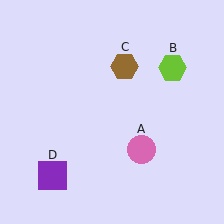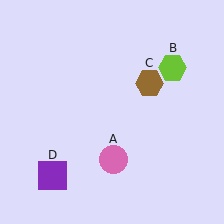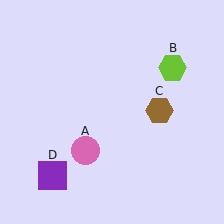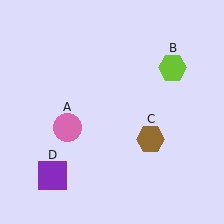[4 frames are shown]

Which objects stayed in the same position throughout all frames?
Lime hexagon (object B) and purple square (object D) remained stationary.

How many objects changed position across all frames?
2 objects changed position: pink circle (object A), brown hexagon (object C).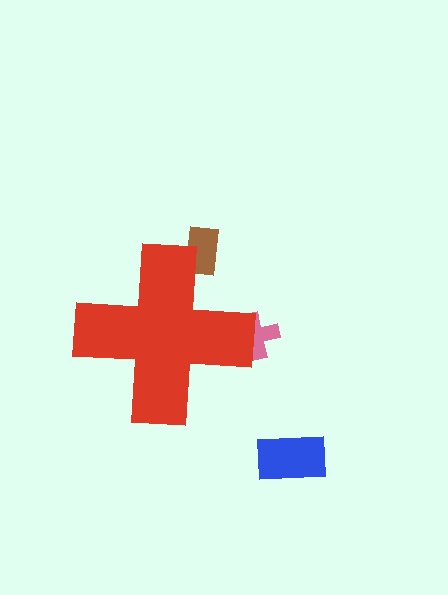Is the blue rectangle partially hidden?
No, the blue rectangle is fully visible.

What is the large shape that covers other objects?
A red cross.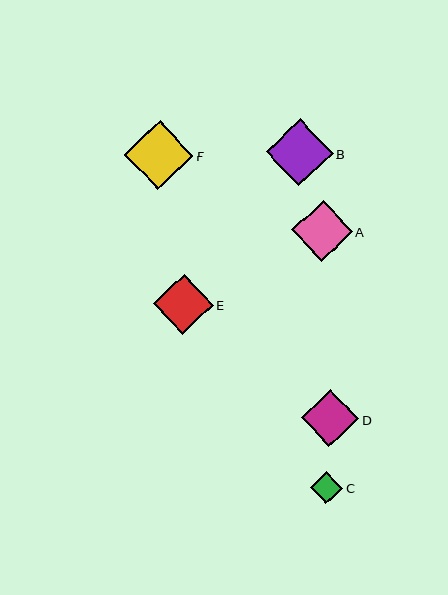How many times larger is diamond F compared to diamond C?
Diamond F is approximately 2.1 times the size of diamond C.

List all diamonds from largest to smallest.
From largest to smallest: F, B, A, E, D, C.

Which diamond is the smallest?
Diamond C is the smallest with a size of approximately 33 pixels.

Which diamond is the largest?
Diamond F is the largest with a size of approximately 69 pixels.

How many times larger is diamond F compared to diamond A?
Diamond F is approximately 1.1 times the size of diamond A.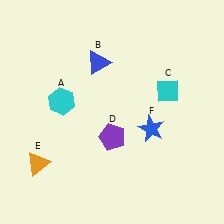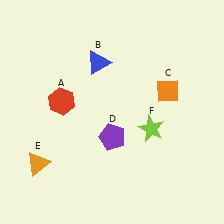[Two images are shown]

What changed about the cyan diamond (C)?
In Image 1, C is cyan. In Image 2, it changed to orange.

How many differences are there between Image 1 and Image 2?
There are 3 differences between the two images.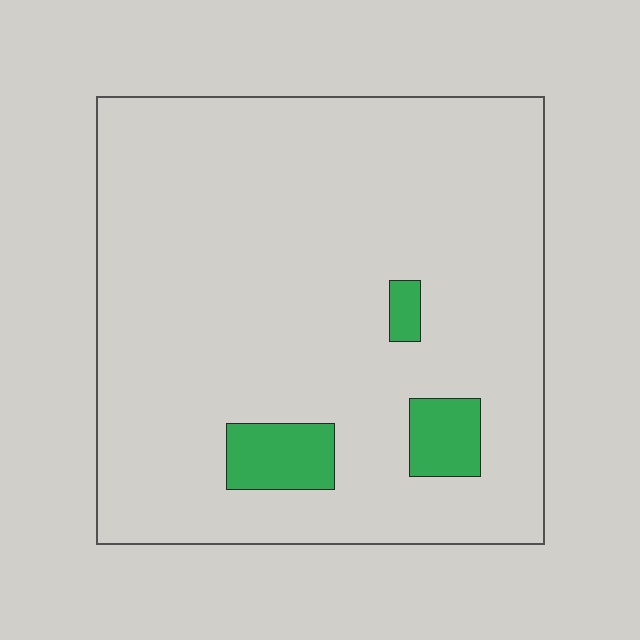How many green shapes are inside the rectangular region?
3.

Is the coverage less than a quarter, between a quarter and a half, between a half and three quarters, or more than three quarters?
Less than a quarter.